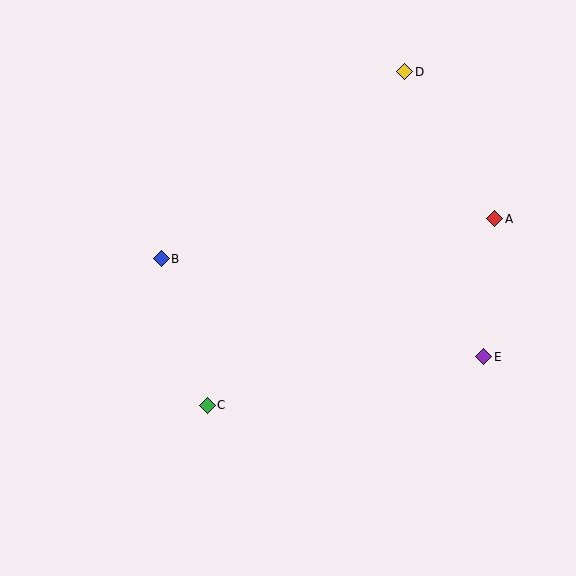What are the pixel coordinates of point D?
Point D is at (405, 72).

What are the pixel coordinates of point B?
Point B is at (161, 259).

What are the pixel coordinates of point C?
Point C is at (207, 405).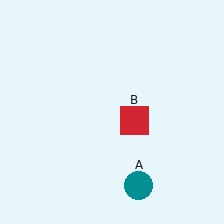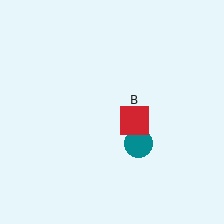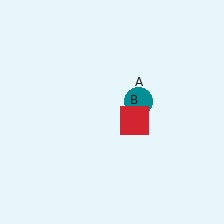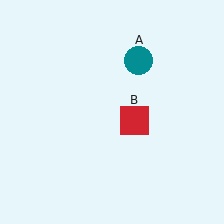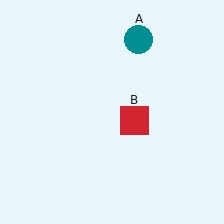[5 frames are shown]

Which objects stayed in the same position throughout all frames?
Red square (object B) remained stationary.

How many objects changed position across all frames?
1 object changed position: teal circle (object A).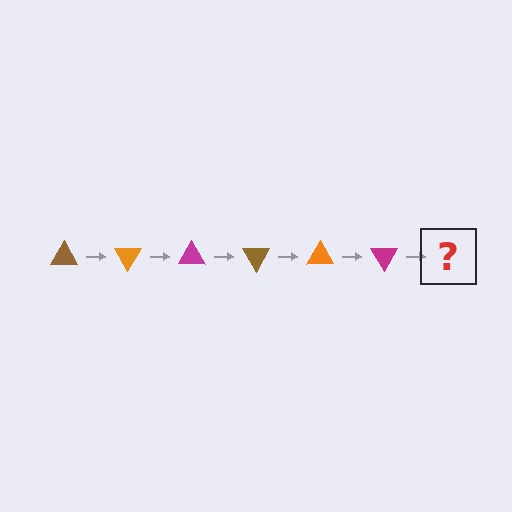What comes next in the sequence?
The next element should be a brown triangle, rotated 360 degrees from the start.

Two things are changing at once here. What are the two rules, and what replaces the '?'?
The two rules are that it rotates 60 degrees each step and the color cycles through brown, orange, and magenta. The '?' should be a brown triangle, rotated 360 degrees from the start.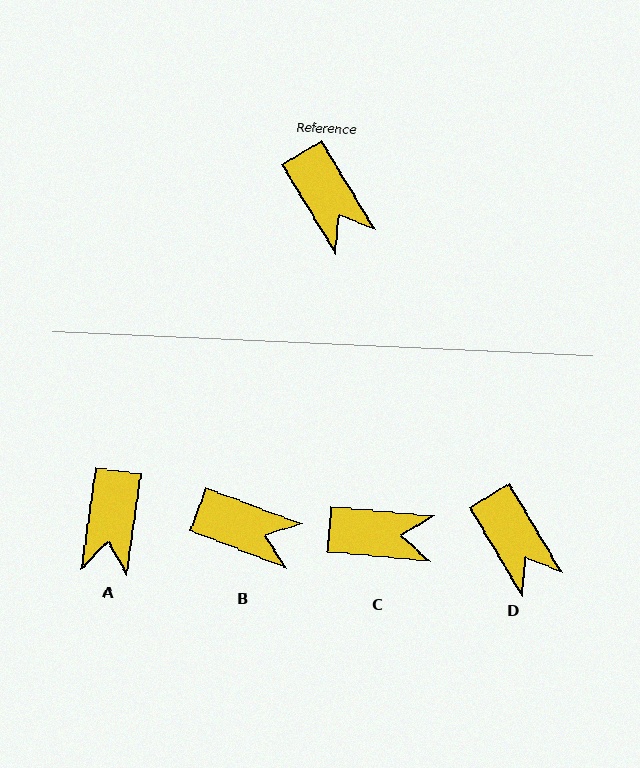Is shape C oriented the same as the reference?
No, it is off by about 54 degrees.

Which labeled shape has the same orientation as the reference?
D.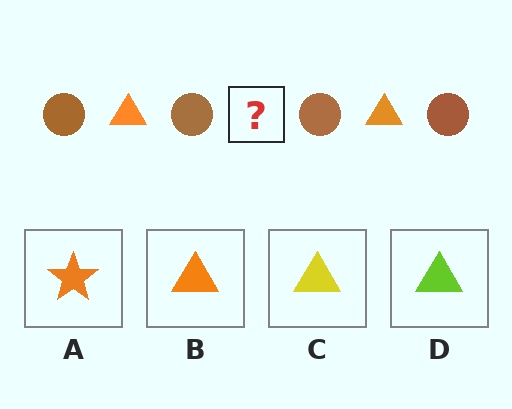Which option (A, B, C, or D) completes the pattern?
B.